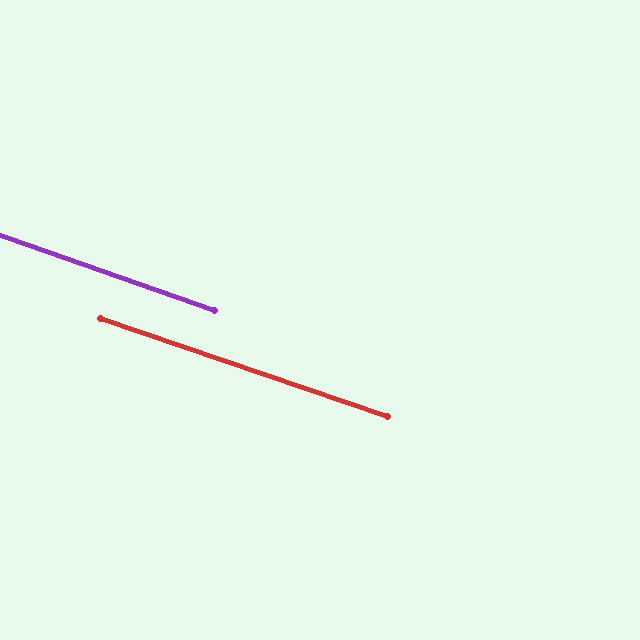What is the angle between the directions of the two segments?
Approximately 0 degrees.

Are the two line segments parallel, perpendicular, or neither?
Parallel — their directions differ by only 0.4°.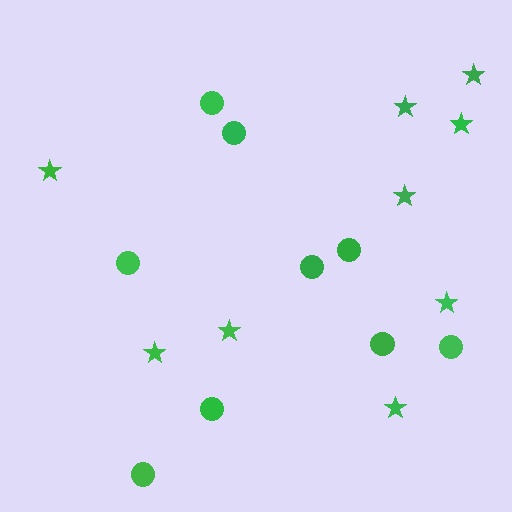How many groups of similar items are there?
There are 2 groups: one group of stars (9) and one group of circles (9).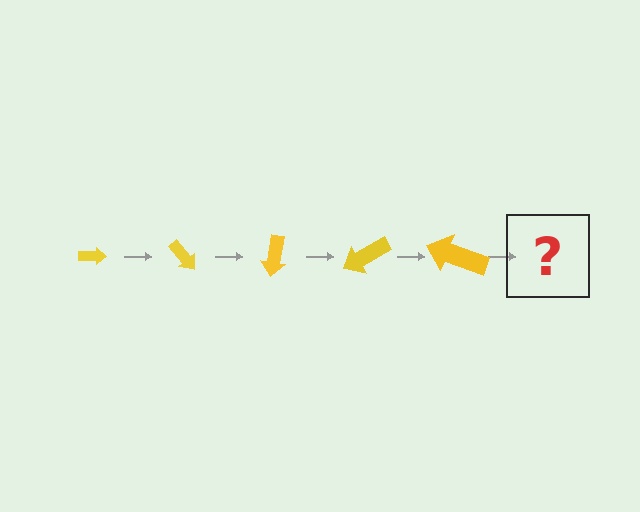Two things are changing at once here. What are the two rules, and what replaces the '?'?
The two rules are that the arrow grows larger each step and it rotates 50 degrees each step. The '?' should be an arrow, larger than the previous one and rotated 250 degrees from the start.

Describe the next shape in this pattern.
It should be an arrow, larger than the previous one and rotated 250 degrees from the start.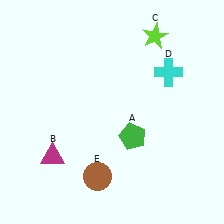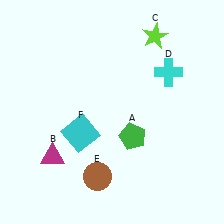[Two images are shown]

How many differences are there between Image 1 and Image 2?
There is 1 difference between the two images.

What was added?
A cyan square (F) was added in Image 2.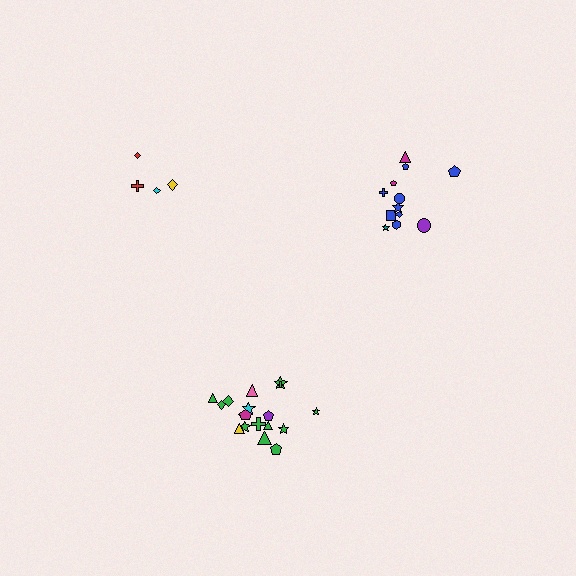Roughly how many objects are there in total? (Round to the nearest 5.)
Roughly 35 objects in total.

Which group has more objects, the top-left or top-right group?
The top-right group.